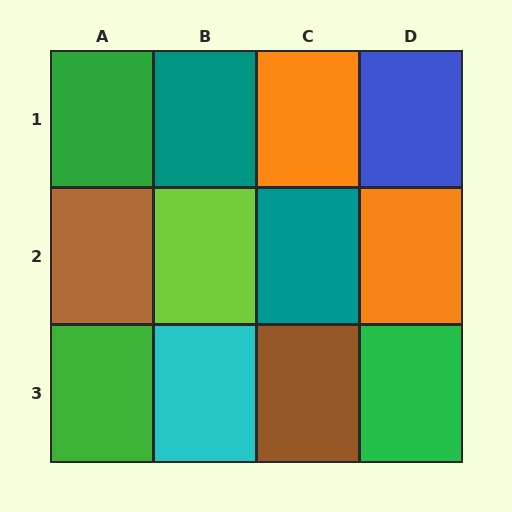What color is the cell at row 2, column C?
Teal.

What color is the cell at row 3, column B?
Cyan.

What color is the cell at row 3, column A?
Green.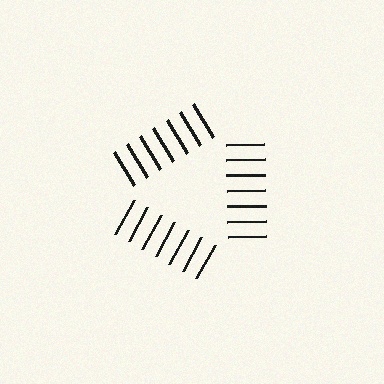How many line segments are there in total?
21 — 7 along each of the 3 edges.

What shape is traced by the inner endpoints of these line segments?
An illusory triangle — the line segments terminate on its edges but no continuous stroke is drawn.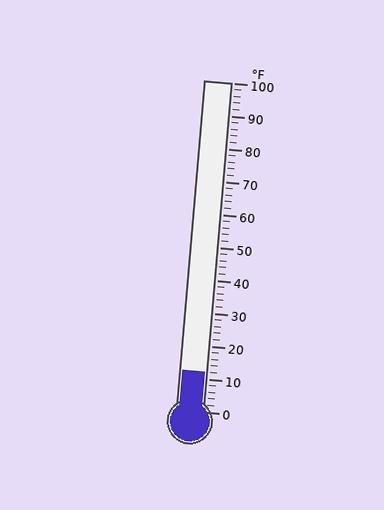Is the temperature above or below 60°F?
The temperature is below 60°F.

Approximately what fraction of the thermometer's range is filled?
The thermometer is filled to approximately 10% of its range.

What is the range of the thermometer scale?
The thermometer scale ranges from 0°F to 100°F.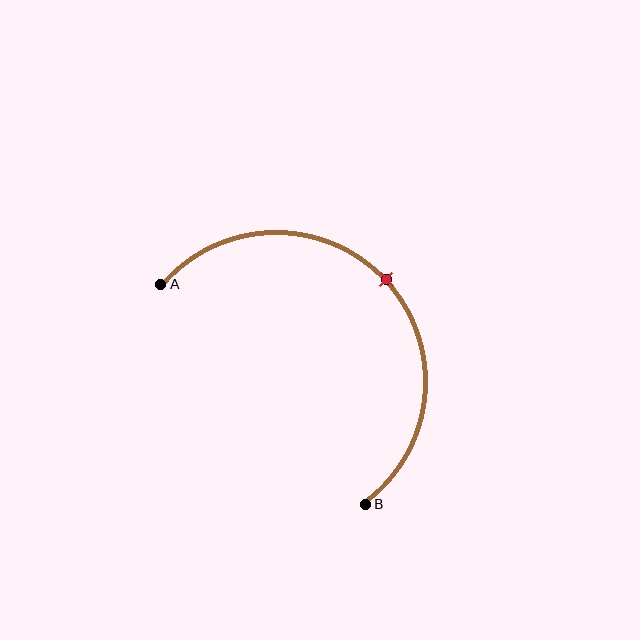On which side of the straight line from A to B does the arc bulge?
The arc bulges above and to the right of the straight line connecting A and B.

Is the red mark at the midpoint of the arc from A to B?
Yes. The red mark lies on the arc at equal arc-length from both A and B — it is the arc midpoint.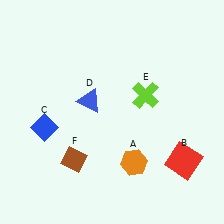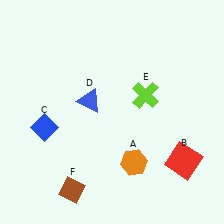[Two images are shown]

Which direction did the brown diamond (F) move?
The brown diamond (F) moved down.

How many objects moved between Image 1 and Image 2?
1 object moved between the two images.